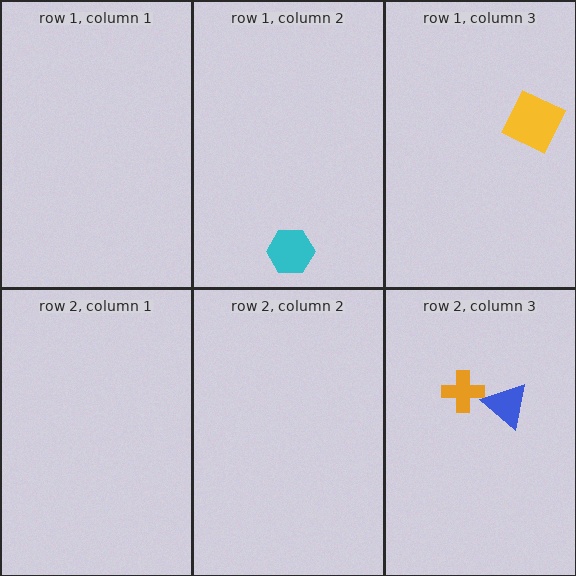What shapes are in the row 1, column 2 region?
The cyan hexagon.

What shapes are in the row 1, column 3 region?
The yellow square.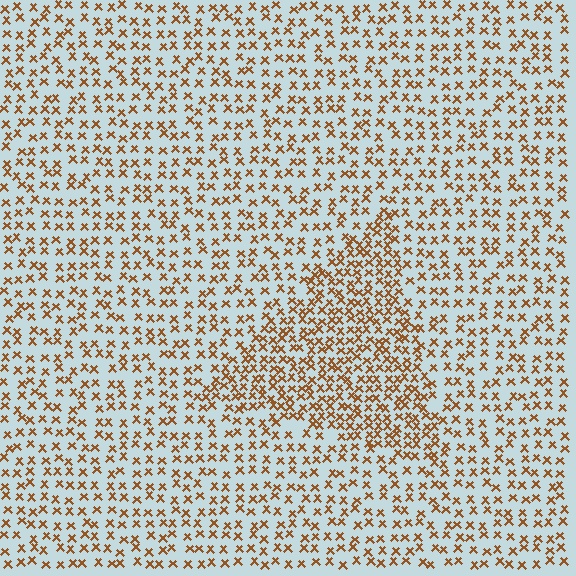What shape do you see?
I see a triangle.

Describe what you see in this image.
The image contains small brown elements arranged at two different densities. A triangle-shaped region is visible where the elements are more densely packed than the surrounding area.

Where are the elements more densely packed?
The elements are more densely packed inside the triangle boundary.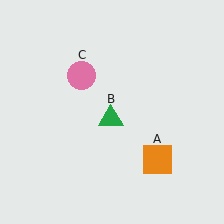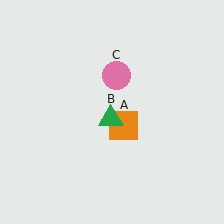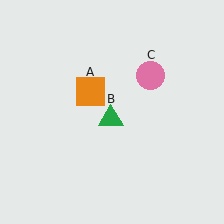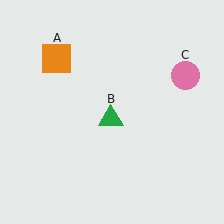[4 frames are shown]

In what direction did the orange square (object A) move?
The orange square (object A) moved up and to the left.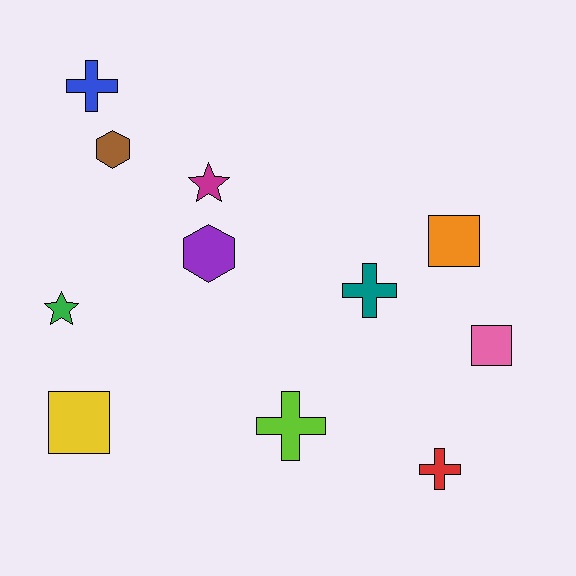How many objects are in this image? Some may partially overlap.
There are 11 objects.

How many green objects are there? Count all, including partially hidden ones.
There is 1 green object.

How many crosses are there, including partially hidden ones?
There are 4 crosses.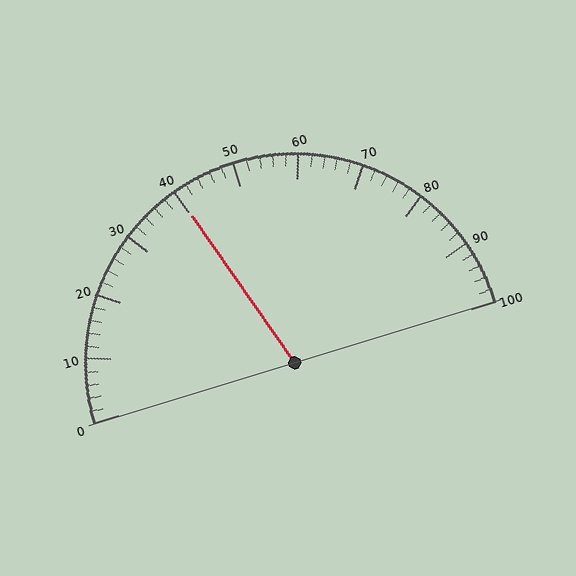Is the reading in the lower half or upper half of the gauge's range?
The reading is in the lower half of the range (0 to 100).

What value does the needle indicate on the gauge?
The needle indicates approximately 40.